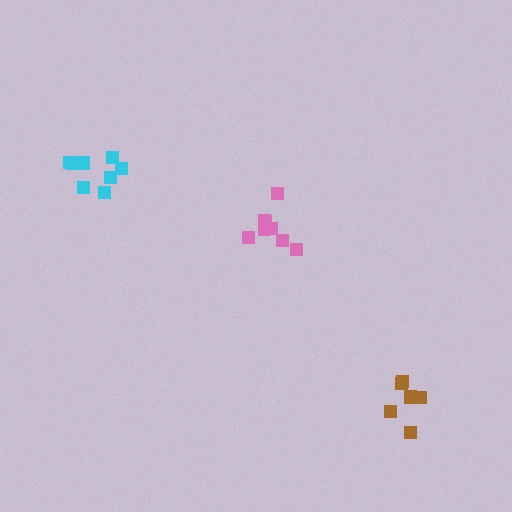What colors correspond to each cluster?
The clusters are colored: cyan, brown, pink.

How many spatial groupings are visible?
There are 3 spatial groupings.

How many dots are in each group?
Group 1: 8 dots, Group 2: 7 dots, Group 3: 8 dots (23 total).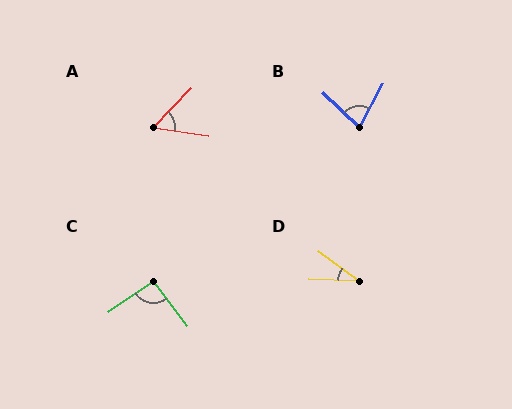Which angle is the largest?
C, at approximately 93 degrees.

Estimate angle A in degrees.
Approximately 54 degrees.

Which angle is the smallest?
D, at approximately 34 degrees.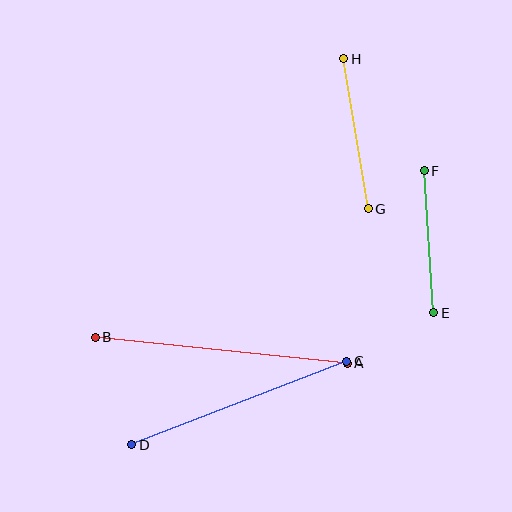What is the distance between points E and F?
The distance is approximately 142 pixels.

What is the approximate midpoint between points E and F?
The midpoint is at approximately (429, 242) pixels.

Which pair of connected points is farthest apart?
Points A and B are farthest apart.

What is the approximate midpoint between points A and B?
The midpoint is at approximately (221, 350) pixels.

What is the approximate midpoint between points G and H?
The midpoint is at approximately (356, 134) pixels.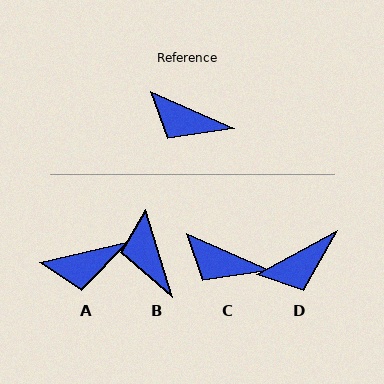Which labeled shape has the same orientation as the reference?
C.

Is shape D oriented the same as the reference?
No, it is off by about 52 degrees.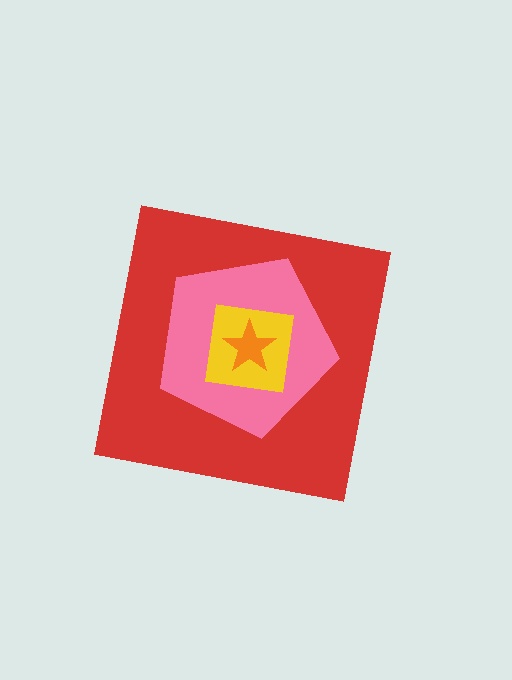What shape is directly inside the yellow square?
The orange star.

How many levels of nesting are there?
4.